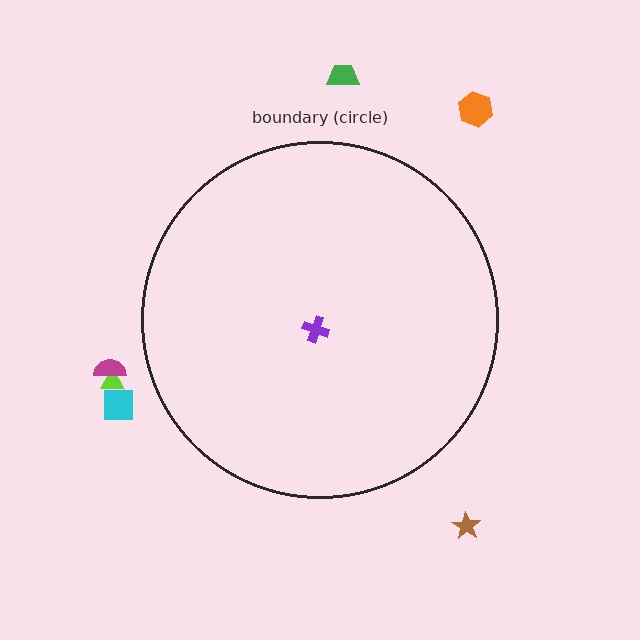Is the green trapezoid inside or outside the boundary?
Outside.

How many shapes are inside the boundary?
1 inside, 6 outside.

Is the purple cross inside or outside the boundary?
Inside.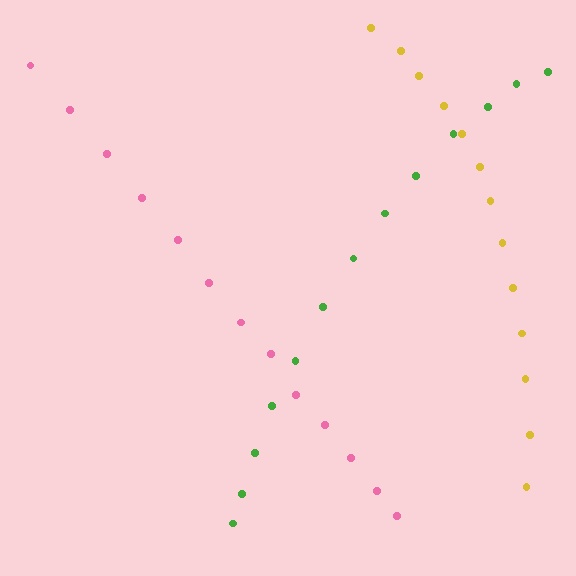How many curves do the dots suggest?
There are 3 distinct paths.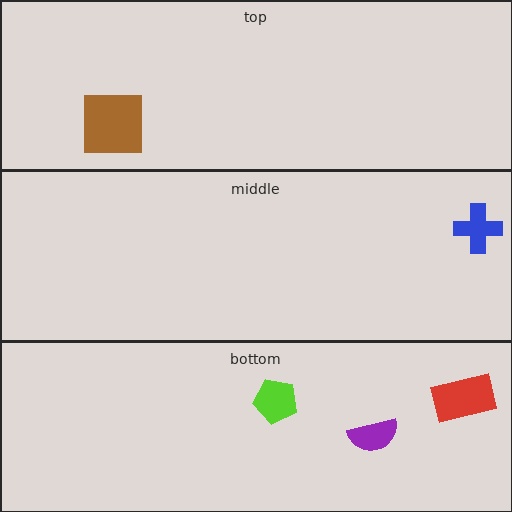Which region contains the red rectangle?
The bottom region.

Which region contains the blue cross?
The middle region.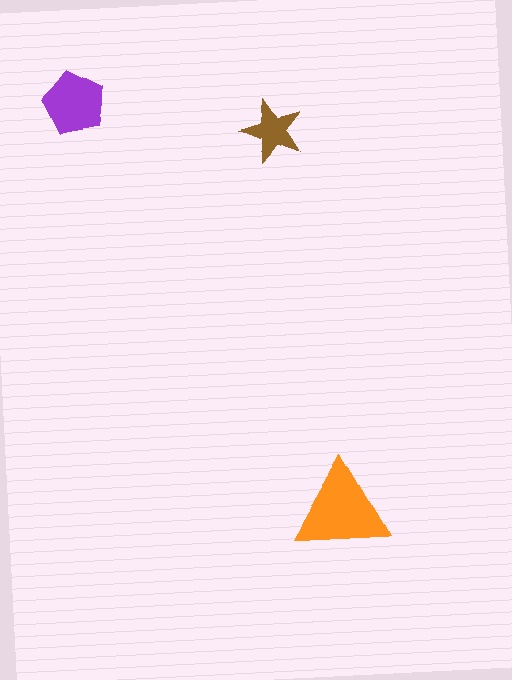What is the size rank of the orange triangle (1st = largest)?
1st.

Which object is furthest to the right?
The orange triangle is rightmost.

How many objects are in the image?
There are 3 objects in the image.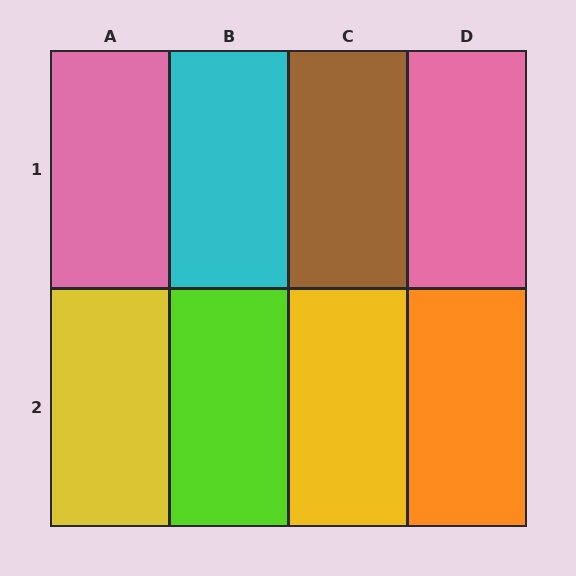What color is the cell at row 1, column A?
Pink.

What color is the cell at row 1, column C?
Brown.